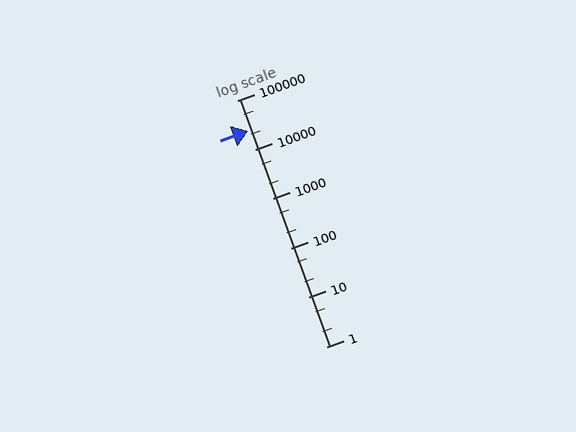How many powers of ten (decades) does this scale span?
The scale spans 5 decades, from 1 to 100000.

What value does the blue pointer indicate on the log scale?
The pointer indicates approximately 24000.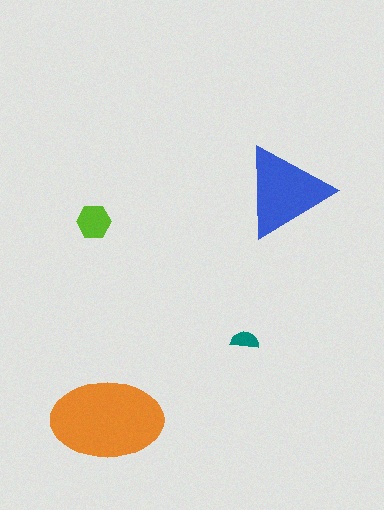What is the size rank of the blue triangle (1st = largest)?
2nd.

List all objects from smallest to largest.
The teal semicircle, the lime hexagon, the blue triangle, the orange ellipse.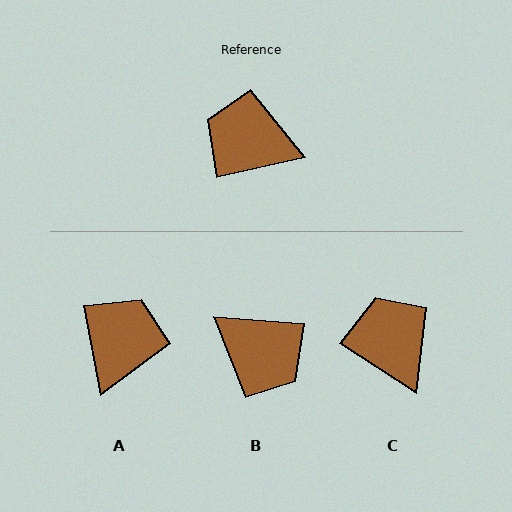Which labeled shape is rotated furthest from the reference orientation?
B, about 163 degrees away.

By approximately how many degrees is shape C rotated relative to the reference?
Approximately 46 degrees clockwise.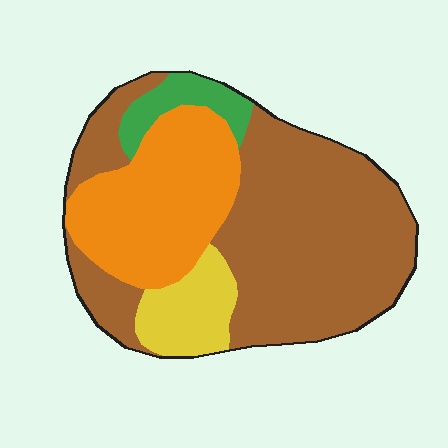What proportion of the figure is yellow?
Yellow takes up less than a quarter of the figure.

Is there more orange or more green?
Orange.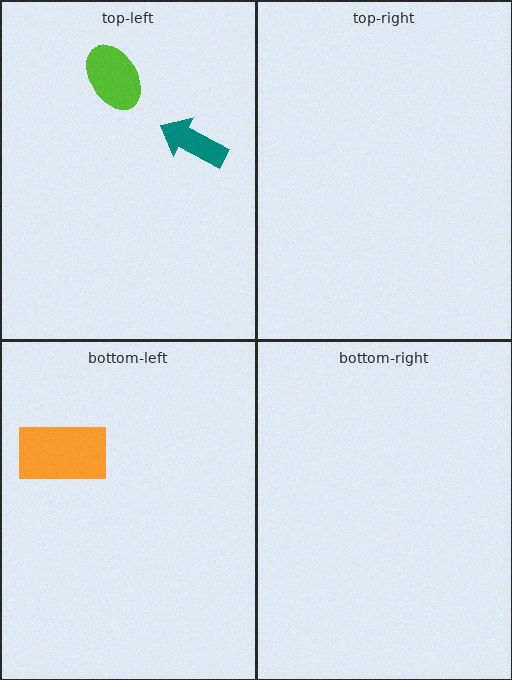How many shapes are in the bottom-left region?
1.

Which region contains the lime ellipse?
The top-left region.